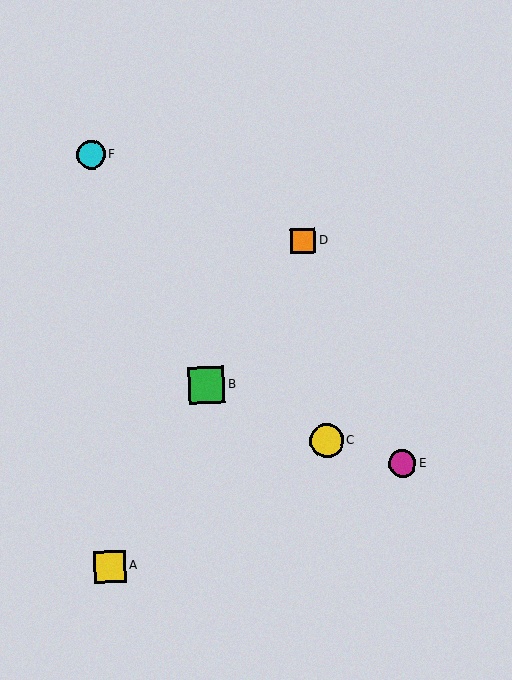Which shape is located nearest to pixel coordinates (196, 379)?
The green square (labeled B) at (206, 385) is nearest to that location.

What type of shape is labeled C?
Shape C is a yellow circle.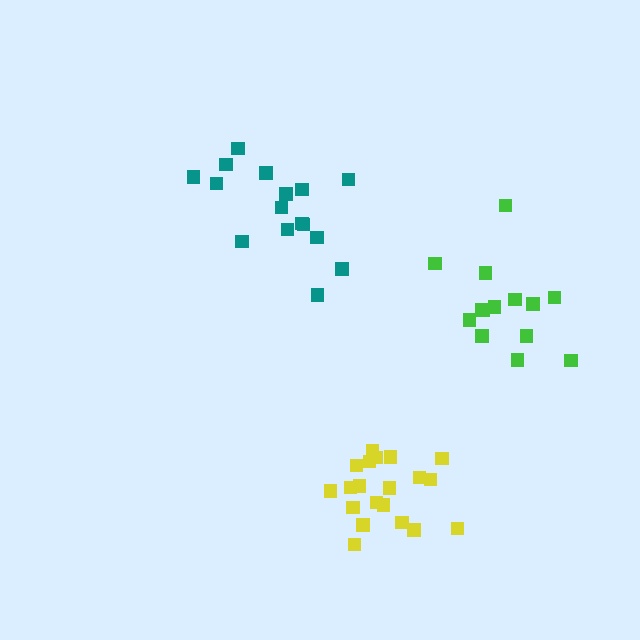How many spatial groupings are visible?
There are 3 spatial groupings.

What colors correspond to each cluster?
The clusters are colored: green, teal, yellow.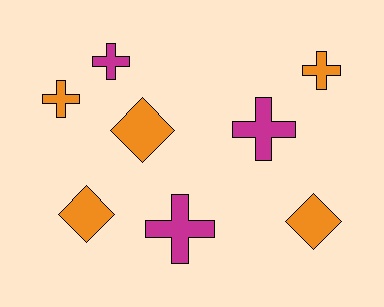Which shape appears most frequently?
Cross, with 5 objects.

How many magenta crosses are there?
There are 3 magenta crosses.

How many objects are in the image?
There are 8 objects.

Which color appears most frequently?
Orange, with 5 objects.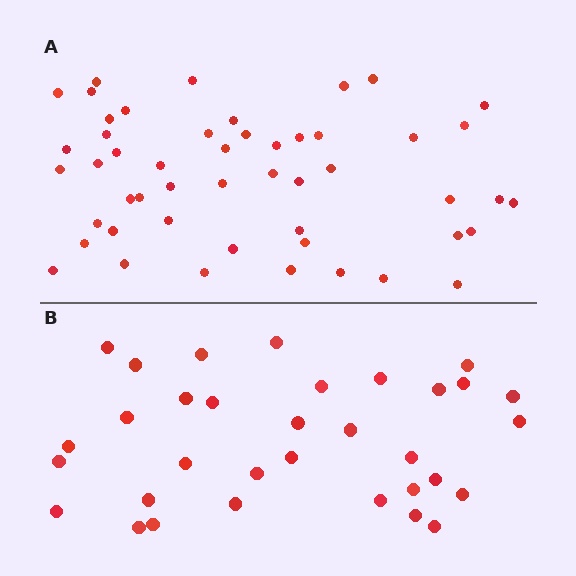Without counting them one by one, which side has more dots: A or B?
Region A (the top region) has more dots.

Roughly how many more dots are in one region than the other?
Region A has approximately 15 more dots than region B.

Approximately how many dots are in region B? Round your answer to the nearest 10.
About 30 dots. (The exact count is 33, which rounds to 30.)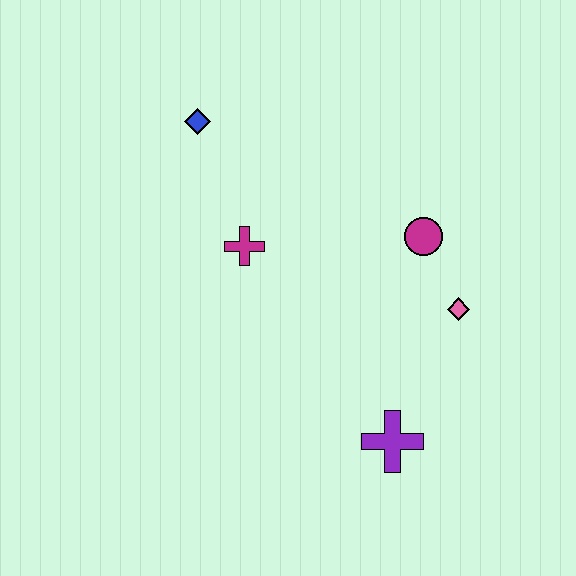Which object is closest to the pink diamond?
The magenta circle is closest to the pink diamond.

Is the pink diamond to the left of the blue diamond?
No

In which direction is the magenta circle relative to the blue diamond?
The magenta circle is to the right of the blue diamond.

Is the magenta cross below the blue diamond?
Yes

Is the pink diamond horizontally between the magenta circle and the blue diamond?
No